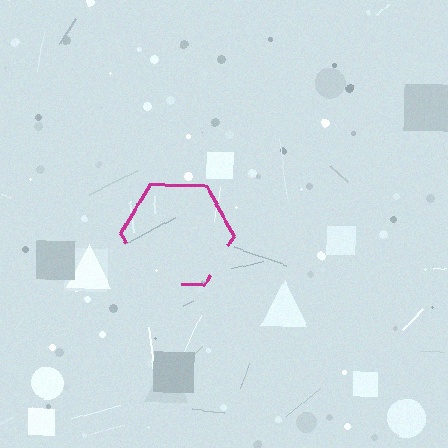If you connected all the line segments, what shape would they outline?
They would outline a hexagon.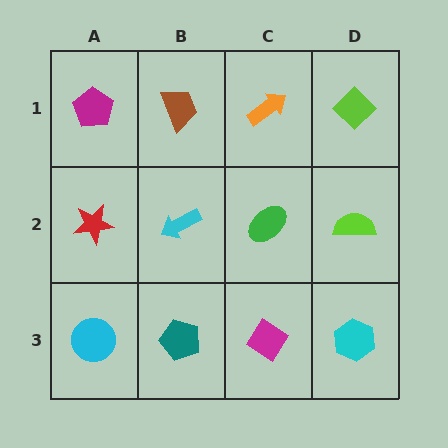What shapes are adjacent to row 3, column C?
A green ellipse (row 2, column C), a teal pentagon (row 3, column B), a cyan hexagon (row 3, column D).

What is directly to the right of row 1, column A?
A brown trapezoid.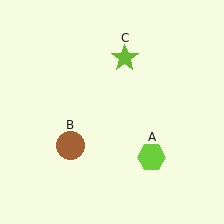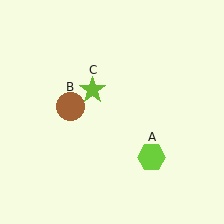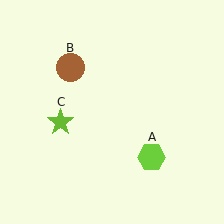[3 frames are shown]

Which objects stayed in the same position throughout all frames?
Lime hexagon (object A) remained stationary.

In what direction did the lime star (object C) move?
The lime star (object C) moved down and to the left.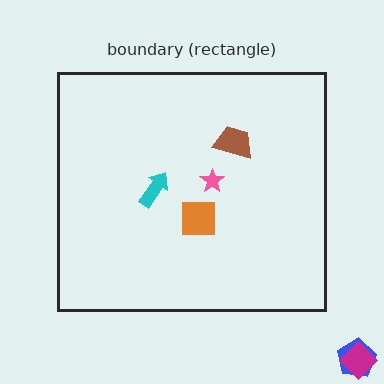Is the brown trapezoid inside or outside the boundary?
Inside.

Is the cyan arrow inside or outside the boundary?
Inside.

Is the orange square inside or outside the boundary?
Inside.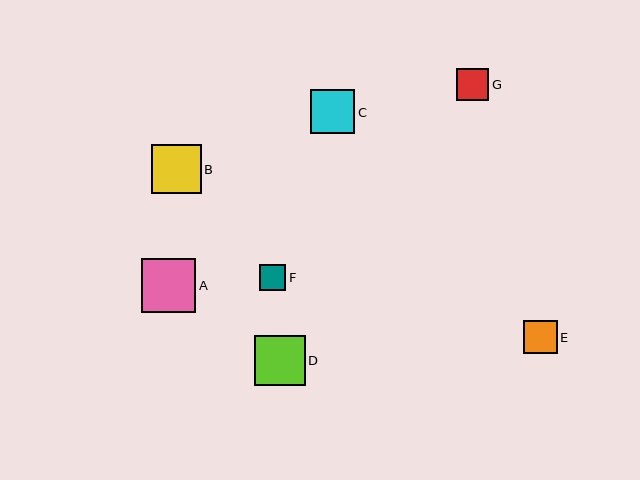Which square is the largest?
Square A is the largest with a size of approximately 54 pixels.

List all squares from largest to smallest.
From largest to smallest: A, D, B, C, E, G, F.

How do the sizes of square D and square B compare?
Square D and square B are approximately the same size.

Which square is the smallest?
Square F is the smallest with a size of approximately 26 pixels.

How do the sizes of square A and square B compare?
Square A and square B are approximately the same size.